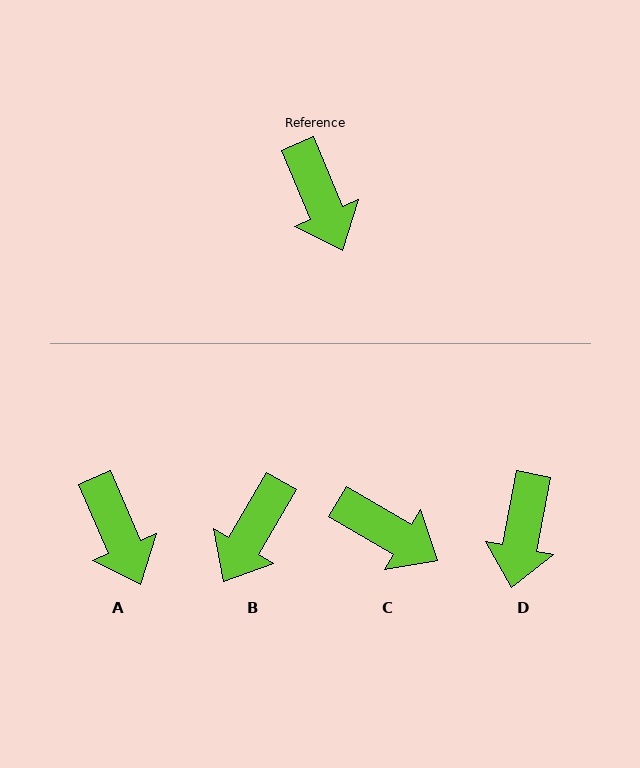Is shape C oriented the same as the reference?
No, it is off by about 36 degrees.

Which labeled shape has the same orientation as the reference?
A.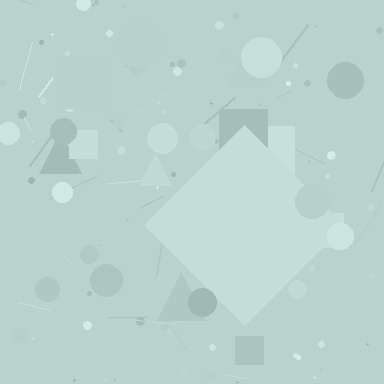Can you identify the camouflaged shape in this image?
The camouflaged shape is a diamond.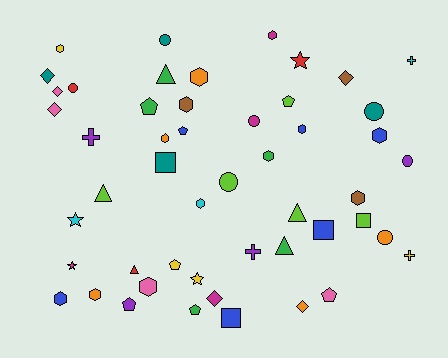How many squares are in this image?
There are 4 squares.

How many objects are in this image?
There are 50 objects.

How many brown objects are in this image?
There are 3 brown objects.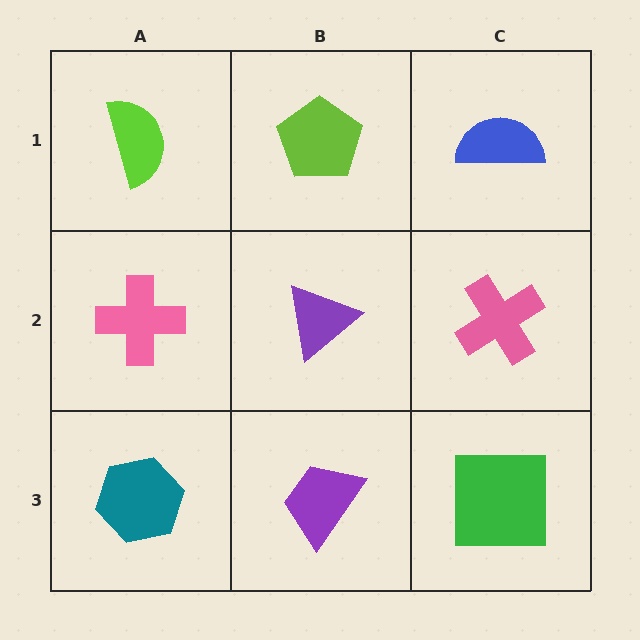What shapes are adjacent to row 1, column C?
A pink cross (row 2, column C), a lime pentagon (row 1, column B).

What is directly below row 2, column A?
A teal hexagon.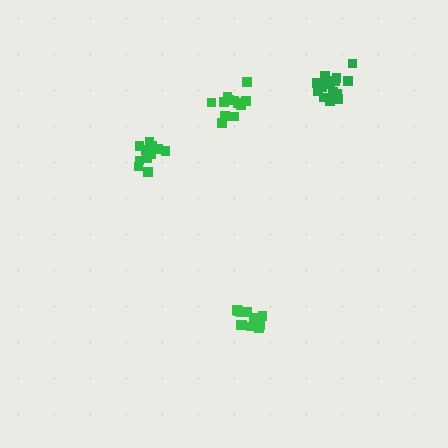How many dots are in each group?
Group 1: 12 dots, Group 2: 12 dots, Group 3: 14 dots, Group 4: 15 dots (53 total).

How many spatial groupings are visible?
There are 4 spatial groupings.